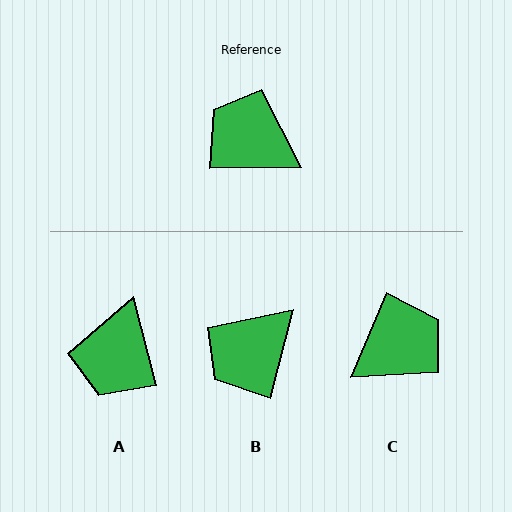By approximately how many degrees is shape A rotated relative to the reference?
Approximately 104 degrees counter-clockwise.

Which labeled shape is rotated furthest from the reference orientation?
C, about 113 degrees away.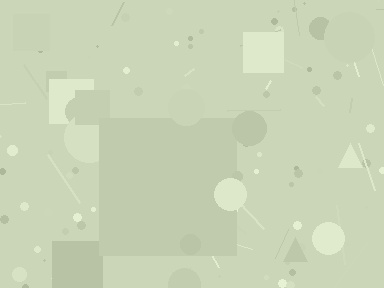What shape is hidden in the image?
A square is hidden in the image.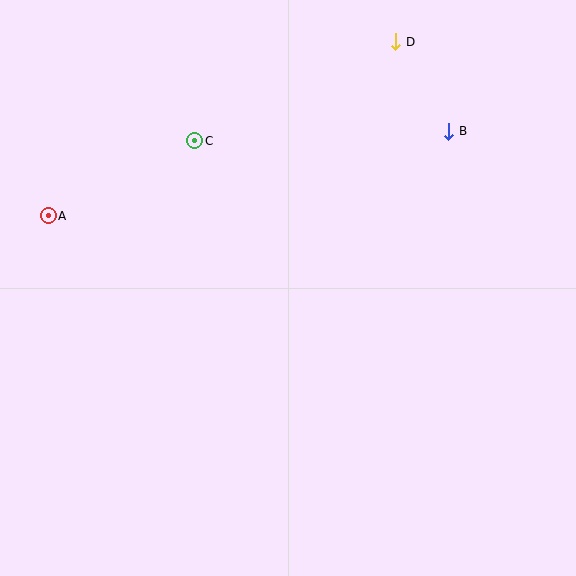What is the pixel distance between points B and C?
The distance between B and C is 255 pixels.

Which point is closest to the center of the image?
Point C at (195, 141) is closest to the center.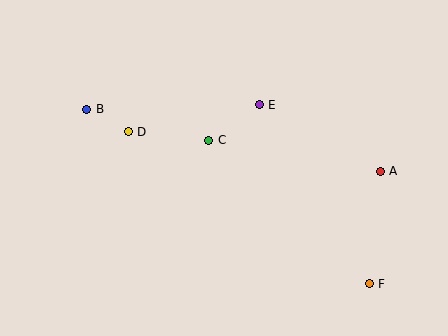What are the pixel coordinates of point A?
Point A is at (380, 171).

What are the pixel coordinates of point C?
Point C is at (209, 140).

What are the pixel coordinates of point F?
Point F is at (369, 284).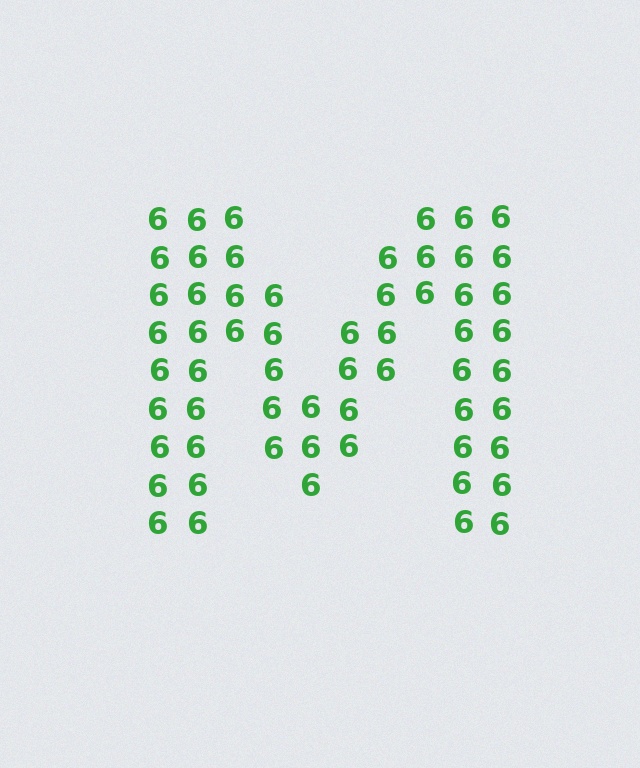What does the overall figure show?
The overall figure shows the letter M.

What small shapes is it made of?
It is made of small digit 6's.